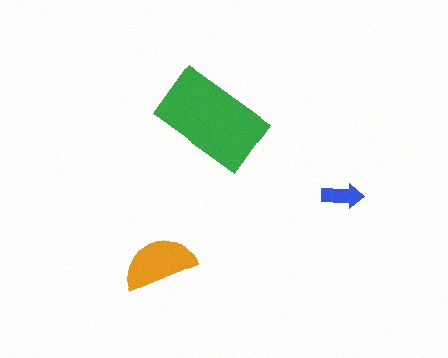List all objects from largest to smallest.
The green rectangle, the orange semicircle, the blue arrow.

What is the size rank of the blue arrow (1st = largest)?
3rd.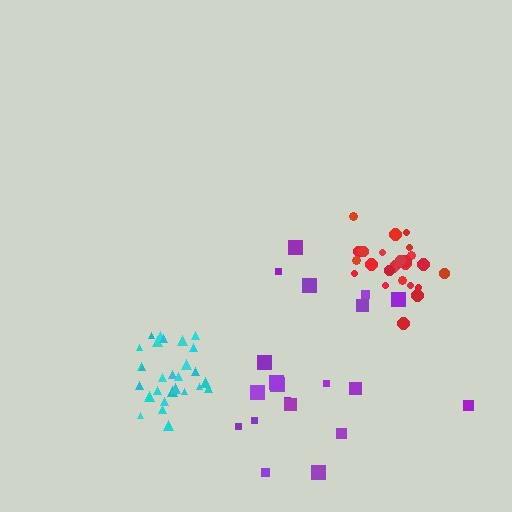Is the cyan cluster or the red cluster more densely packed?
Cyan.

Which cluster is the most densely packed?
Cyan.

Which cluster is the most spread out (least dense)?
Purple.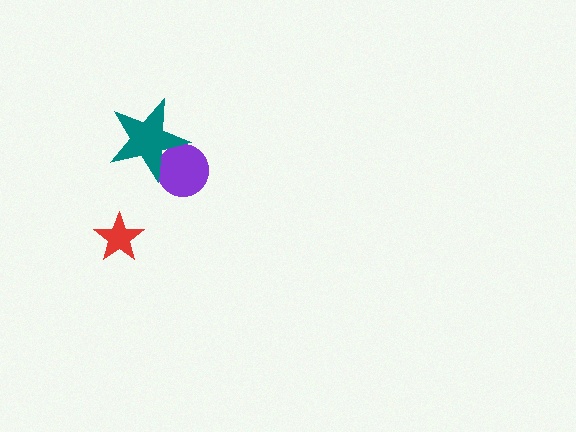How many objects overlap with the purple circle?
1 object overlaps with the purple circle.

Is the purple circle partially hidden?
Yes, it is partially covered by another shape.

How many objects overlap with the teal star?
1 object overlaps with the teal star.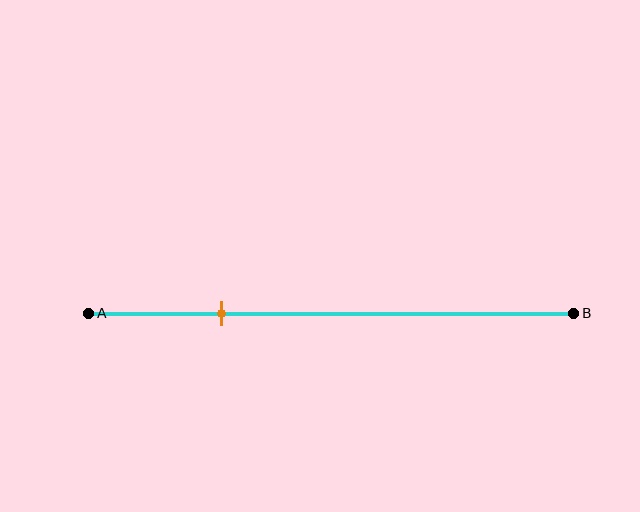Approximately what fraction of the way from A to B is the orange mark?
The orange mark is approximately 30% of the way from A to B.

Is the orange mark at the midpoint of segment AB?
No, the mark is at about 30% from A, not at the 50% midpoint.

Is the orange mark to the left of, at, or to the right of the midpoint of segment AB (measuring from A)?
The orange mark is to the left of the midpoint of segment AB.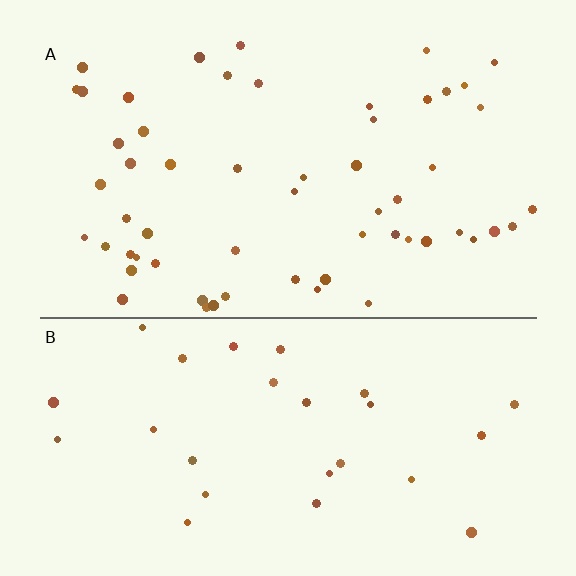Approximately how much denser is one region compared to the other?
Approximately 2.0× — region A over region B.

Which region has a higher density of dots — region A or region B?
A (the top).